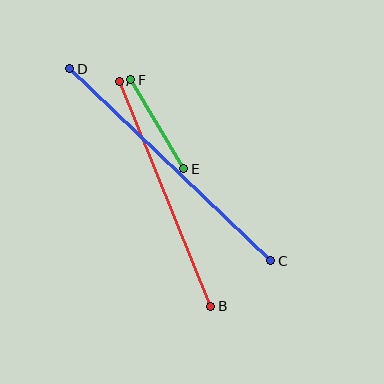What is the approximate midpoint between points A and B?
The midpoint is at approximately (165, 194) pixels.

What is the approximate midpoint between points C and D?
The midpoint is at approximately (170, 165) pixels.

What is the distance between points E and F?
The distance is approximately 104 pixels.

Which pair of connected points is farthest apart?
Points C and D are farthest apart.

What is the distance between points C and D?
The distance is approximately 278 pixels.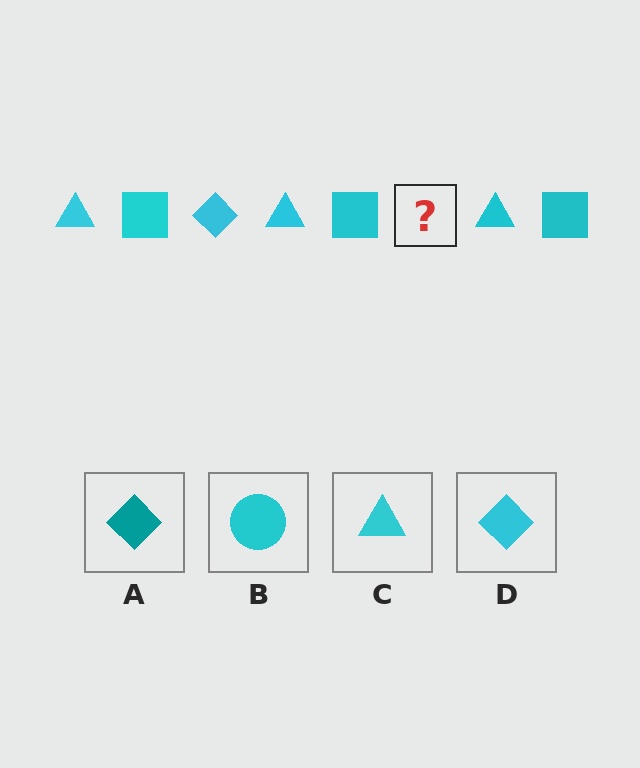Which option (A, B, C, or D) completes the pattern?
D.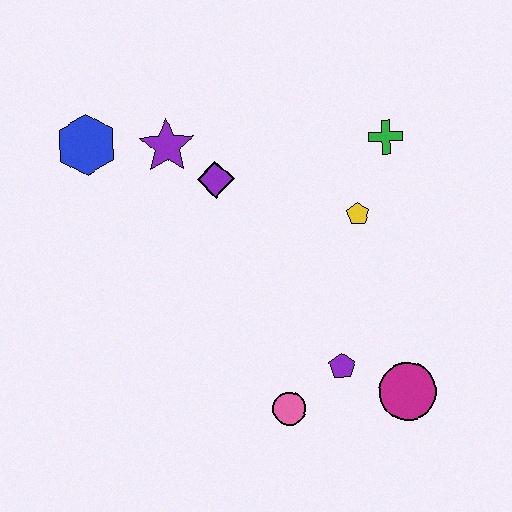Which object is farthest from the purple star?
The magenta circle is farthest from the purple star.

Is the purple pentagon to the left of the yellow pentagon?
Yes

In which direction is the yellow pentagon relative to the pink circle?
The yellow pentagon is above the pink circle.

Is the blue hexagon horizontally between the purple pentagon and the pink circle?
No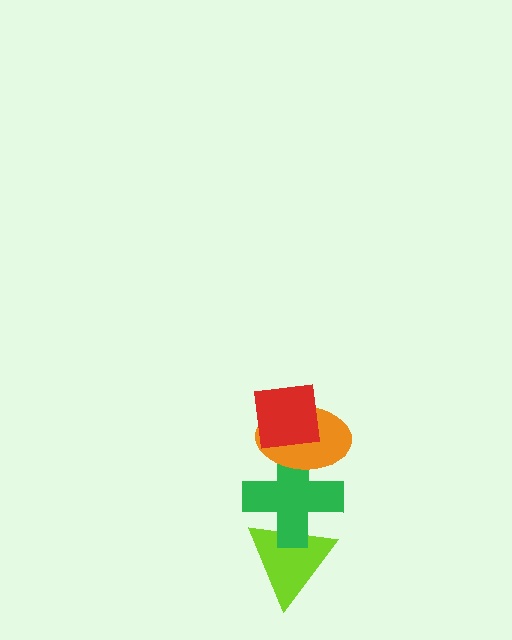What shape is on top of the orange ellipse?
The red square is on top of the orange ellipse.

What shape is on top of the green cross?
The orange ellipse is on top of the green cross.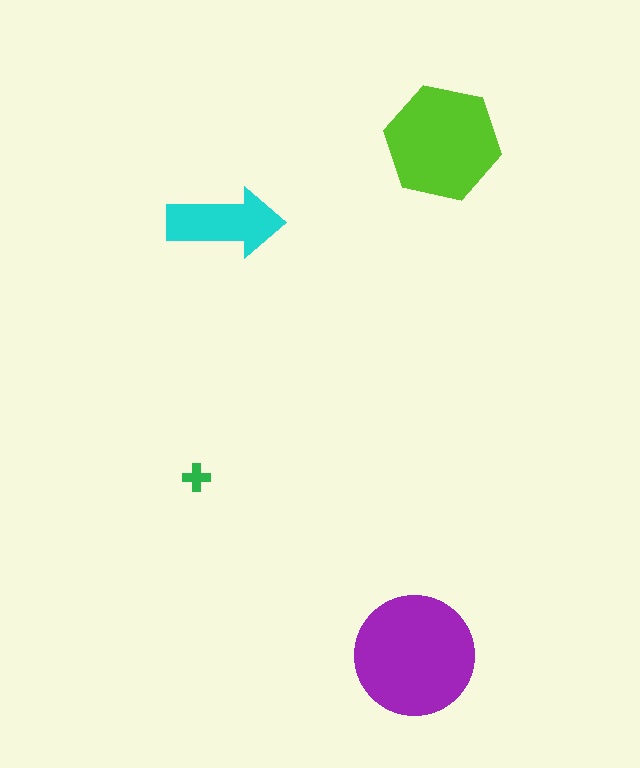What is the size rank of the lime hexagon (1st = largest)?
2nd.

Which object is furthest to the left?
The green cross is leftmost.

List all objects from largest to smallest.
The purple circle, the lime hexagon, the cyan arrow, the green cross.